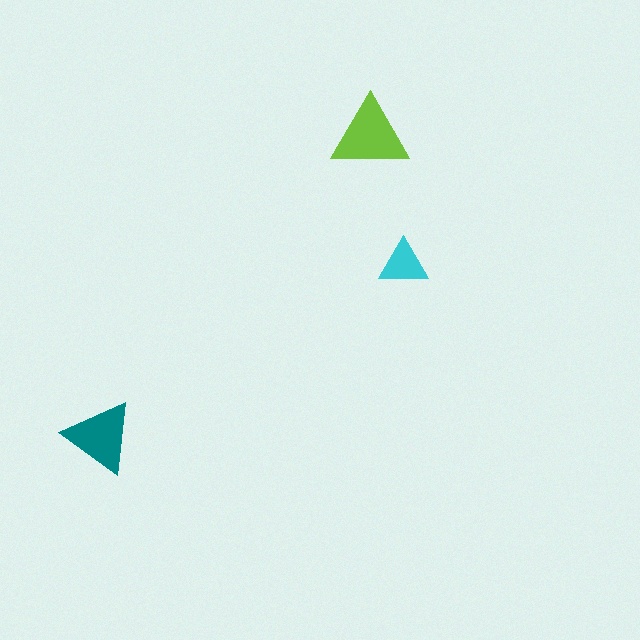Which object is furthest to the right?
The cyan triangle is rightmost.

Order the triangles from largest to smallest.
the lime one, the teal one, the cyan one.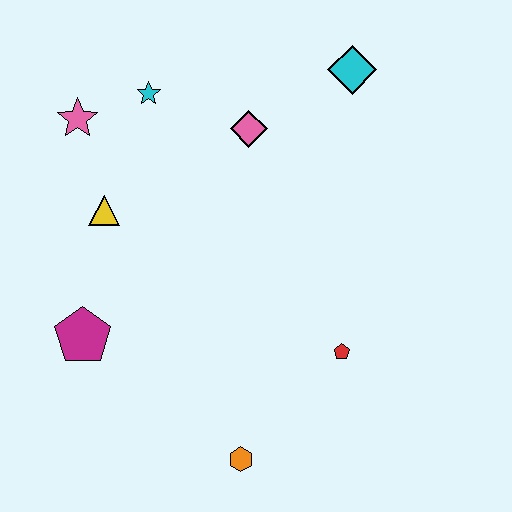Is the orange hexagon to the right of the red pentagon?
No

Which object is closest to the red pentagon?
The orange hexagon is closest to the red pentagon.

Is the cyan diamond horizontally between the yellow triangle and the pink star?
No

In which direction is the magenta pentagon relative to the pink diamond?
The magenta pentagon is below the pink diamond.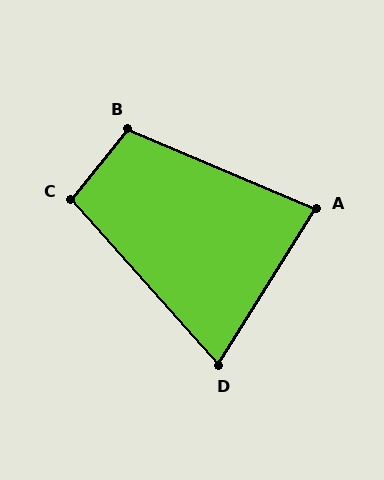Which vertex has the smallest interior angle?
D, at approximately 74 degrees.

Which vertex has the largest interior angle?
B, at approximately 106 degrees.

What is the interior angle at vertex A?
Approximately 81 degrees (acute).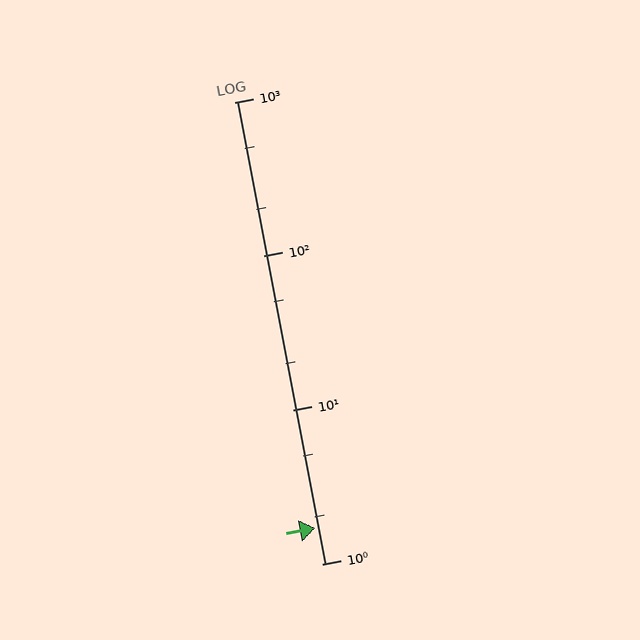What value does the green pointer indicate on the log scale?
The pointer indicates approximately 1.7.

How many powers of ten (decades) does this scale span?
The scale spans 3 decades, from 1 to 1000.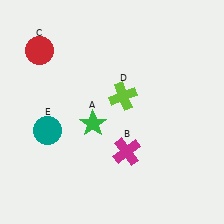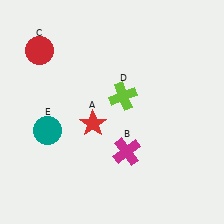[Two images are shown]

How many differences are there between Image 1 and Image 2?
There is 1 difference between the two images.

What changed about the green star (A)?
In Image 1, A is green. In Image 2, it changed to red.